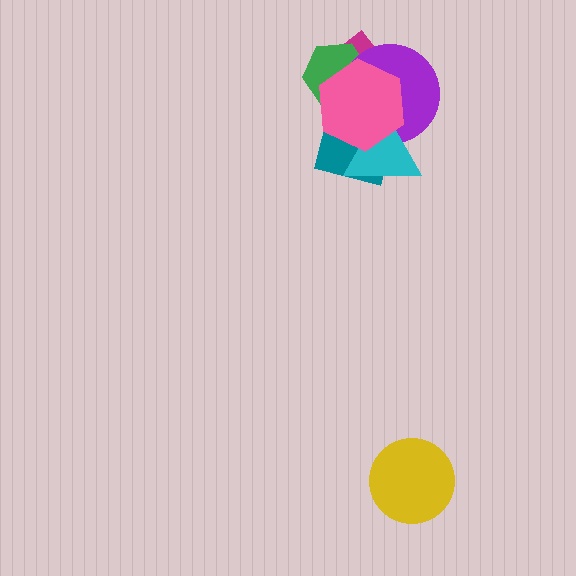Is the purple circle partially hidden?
Yes, it is partially covered by another shape.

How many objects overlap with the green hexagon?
4 objects overlap with the green hexagon.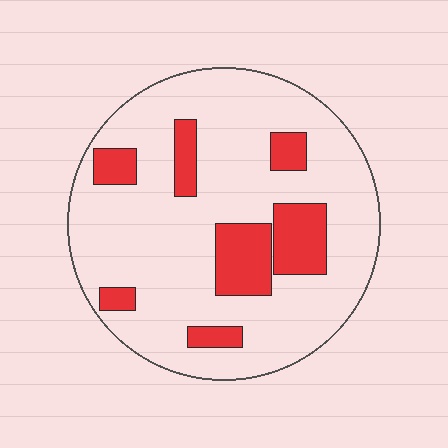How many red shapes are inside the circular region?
7.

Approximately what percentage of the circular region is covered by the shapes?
Approximately 20%.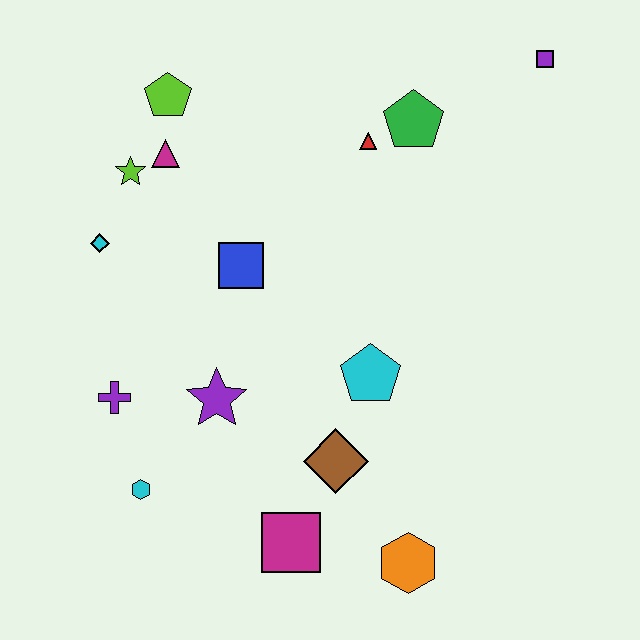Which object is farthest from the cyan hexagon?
The purple square is farthest from the cyan hexagon.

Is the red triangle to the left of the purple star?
No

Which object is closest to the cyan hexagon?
The purple cross is closest to the cyan hexagon.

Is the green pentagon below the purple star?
No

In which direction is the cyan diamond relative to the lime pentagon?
The cyan diamond is below the lime pentagon.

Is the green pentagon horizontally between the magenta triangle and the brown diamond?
No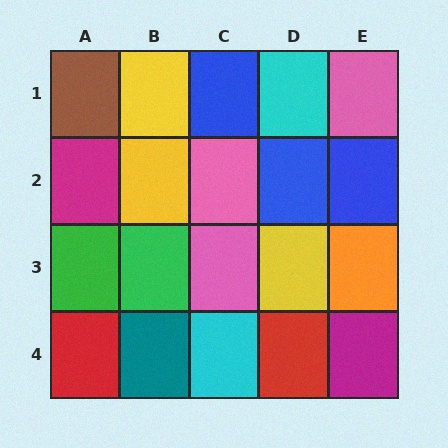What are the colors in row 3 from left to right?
Green, green, pink, yellow, orange.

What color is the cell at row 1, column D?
Cyan.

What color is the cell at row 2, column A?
Magenta.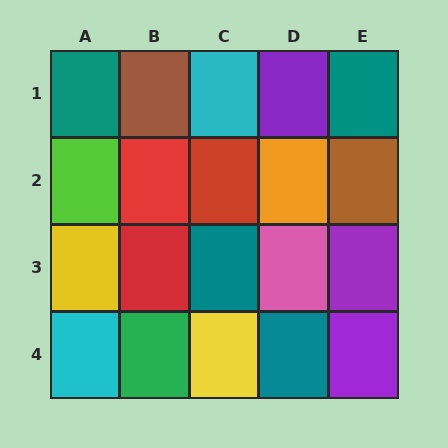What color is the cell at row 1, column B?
Brown.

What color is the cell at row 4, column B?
Green.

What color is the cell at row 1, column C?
Cyan.